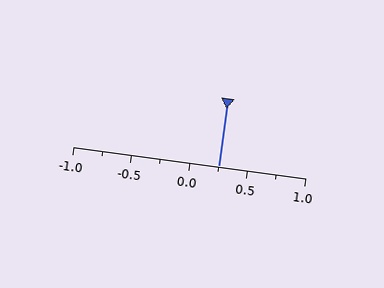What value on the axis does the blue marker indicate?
The marker indicates approximately 0.25.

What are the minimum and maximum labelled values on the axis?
The axis runs from -1.0 to 1.0.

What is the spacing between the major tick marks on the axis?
The major ticks are spaced 0.5 apart.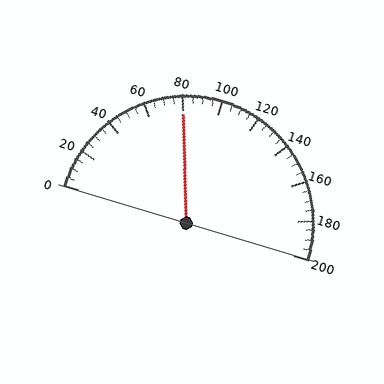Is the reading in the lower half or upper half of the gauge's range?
The reading is in the lower half of the range (0 to 200).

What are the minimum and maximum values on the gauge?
The gauge ranges from 0 to 200.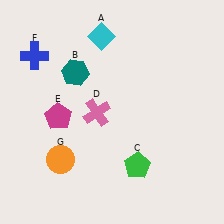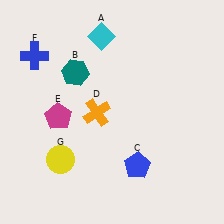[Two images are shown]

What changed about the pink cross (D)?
In Image 1, D is pink. In Image 2, it changed to orange.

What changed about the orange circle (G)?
In Image 1, G is orange. In Image 2, it changed to yellow.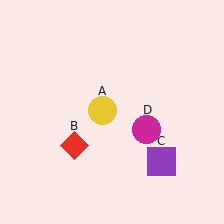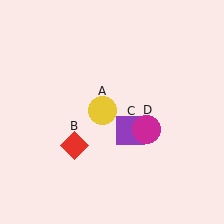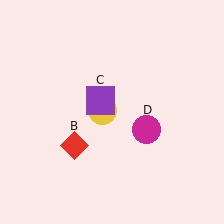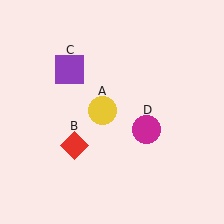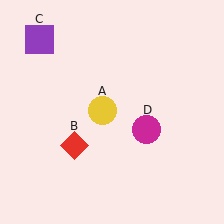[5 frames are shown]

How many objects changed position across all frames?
1 object changed position: purple square (object C).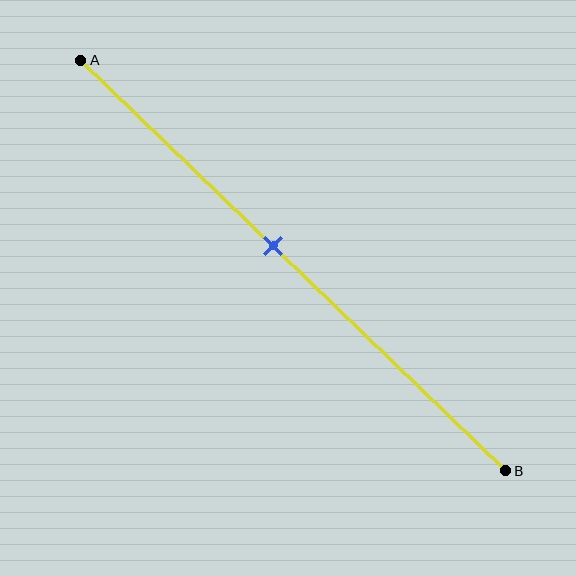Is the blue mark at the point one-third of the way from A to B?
No, the mark is at about 45% from A, not at the 33% one-third point.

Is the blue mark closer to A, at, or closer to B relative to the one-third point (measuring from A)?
The blue mark is closer to point B than the one-third point of segment AB.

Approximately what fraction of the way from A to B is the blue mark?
The blue mark is approximately 45% of the way from A to B.